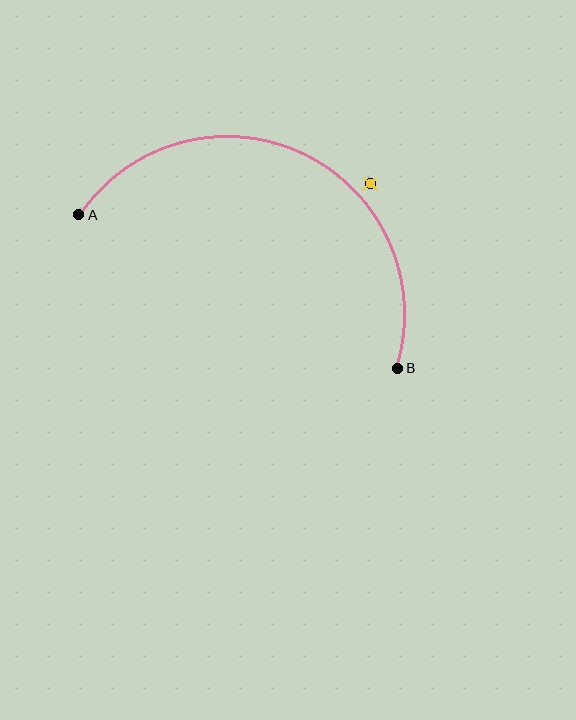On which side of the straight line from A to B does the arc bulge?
The arc bulges above the straight line connecting A and B.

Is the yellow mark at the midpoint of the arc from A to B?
No — the yellow mark does not lie on the arc at all. It sits slightly outside the curve.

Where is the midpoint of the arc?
The arc midpoint is the point on the curve farthest from the straight line joining A and B. It sits above that line.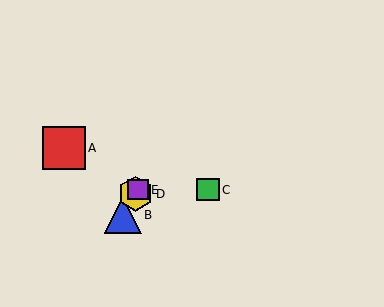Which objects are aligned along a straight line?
Objects B, D, E are aligned along a straight line.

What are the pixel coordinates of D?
Object D is at (135, 194).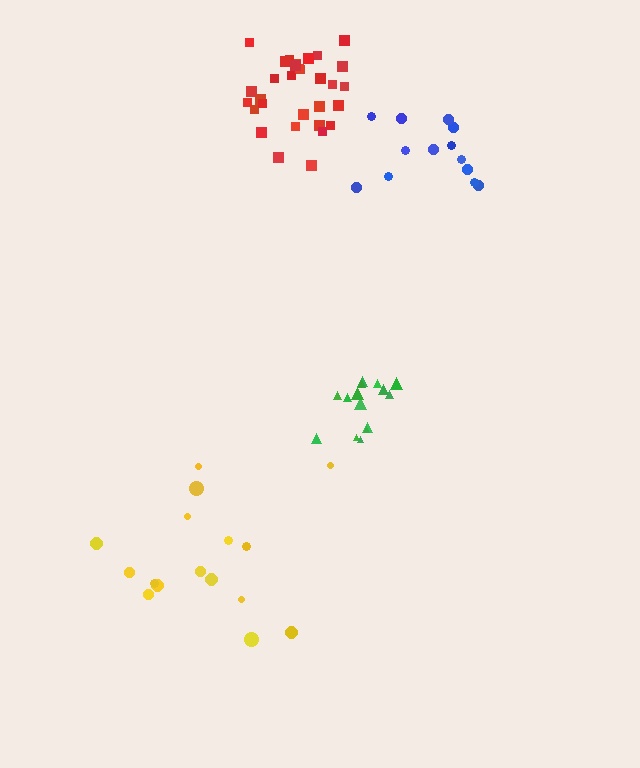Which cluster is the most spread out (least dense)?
Yellow.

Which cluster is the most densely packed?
Green.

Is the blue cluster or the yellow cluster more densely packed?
Blue.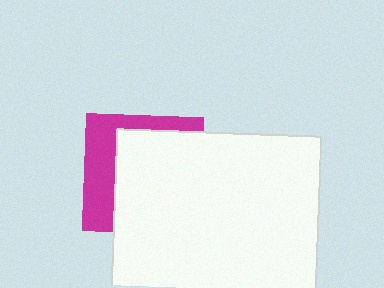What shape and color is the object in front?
The object in front is a white square.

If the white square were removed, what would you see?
You would see the complete magenta square.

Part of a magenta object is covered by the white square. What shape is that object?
It is a square.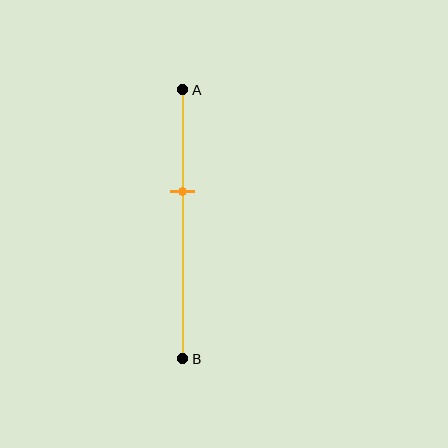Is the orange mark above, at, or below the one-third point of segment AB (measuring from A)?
The orange mark is below the one-third point of segment AB.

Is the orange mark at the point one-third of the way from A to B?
No, the mark is at about 40% from A, not at the 33% one-third point.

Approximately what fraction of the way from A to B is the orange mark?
The orange mark is approximately 40% of the way from A to B.